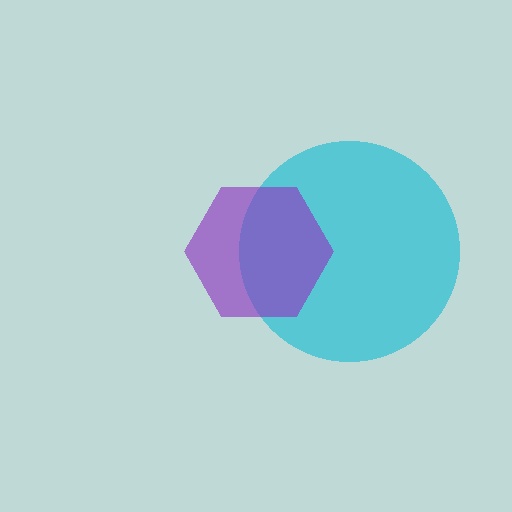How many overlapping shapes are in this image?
There are 2 overlapping shapes in the image.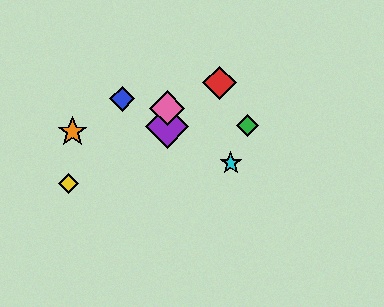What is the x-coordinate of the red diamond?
The red diamond is at x≈220.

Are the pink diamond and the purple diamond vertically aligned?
Yes, both are at x≈167.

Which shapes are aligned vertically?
The purple diamond, the pink diamond are aligned vertically.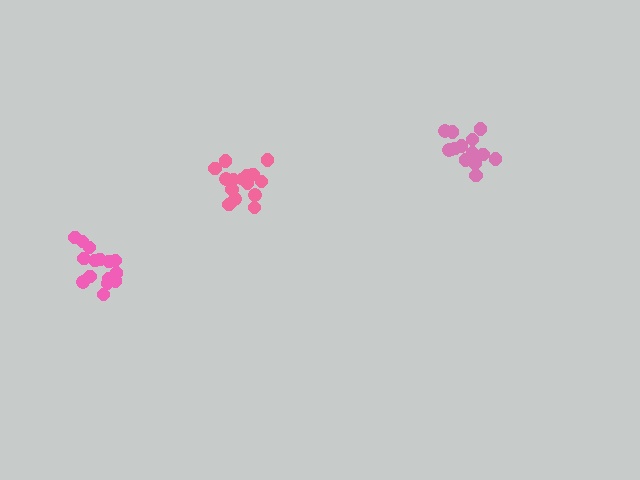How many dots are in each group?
Group 1: 16 dots, Group 2: 14 dots, Group 3: 15 dots (45 total).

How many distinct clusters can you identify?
There are 3 distinct clusters.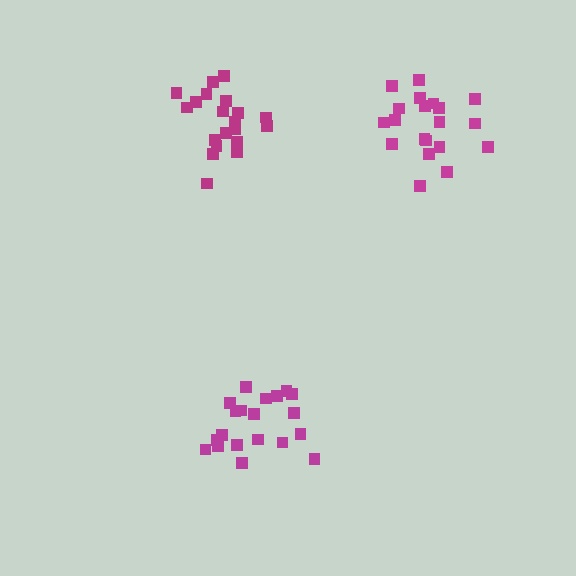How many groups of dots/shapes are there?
There are 3 groups.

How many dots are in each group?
Group 1: 20 dots, Group 2: 20 dots, Group 3: 20 dots (60 total).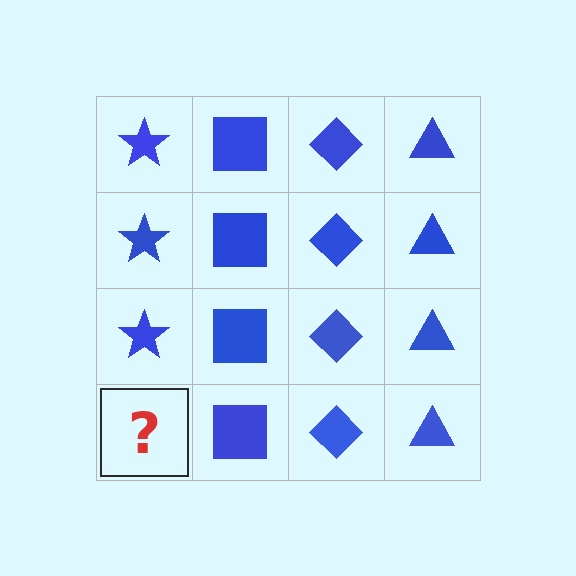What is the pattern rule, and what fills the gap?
The rule is that each column has a consistent shape. The gap should be filled with a blue star.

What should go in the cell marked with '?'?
The missing cell should contain a blue star.